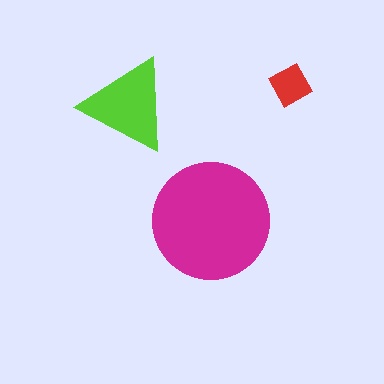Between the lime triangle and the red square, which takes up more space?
The lime triangle.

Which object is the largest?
The magenta circle.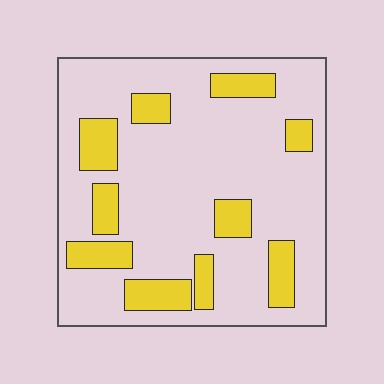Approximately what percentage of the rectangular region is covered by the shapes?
Approximately 20%.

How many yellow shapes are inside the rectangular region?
10.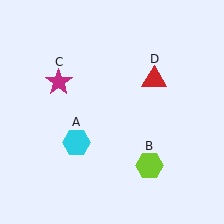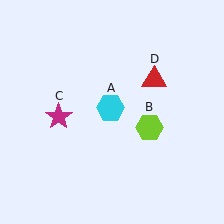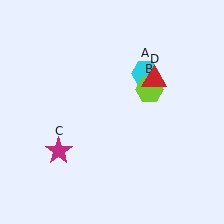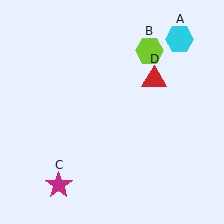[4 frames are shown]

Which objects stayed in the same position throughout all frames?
Red triangle (object D) remained stationary.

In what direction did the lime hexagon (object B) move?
The lime hexagon (object B) moved up.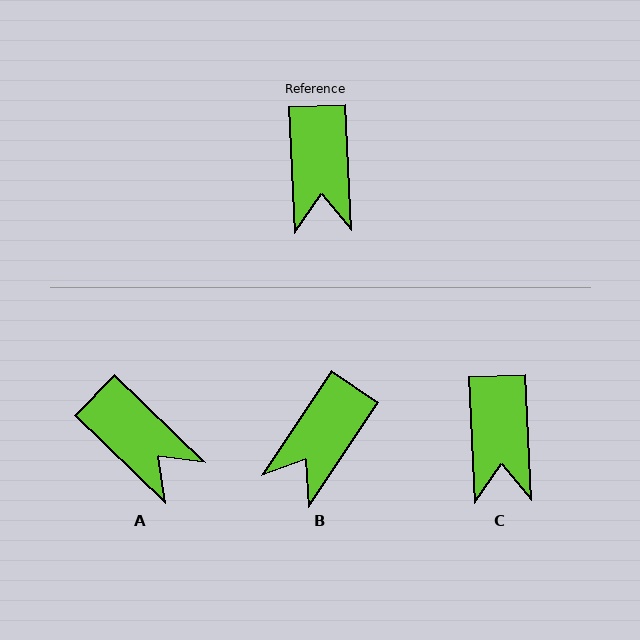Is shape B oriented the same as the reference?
No, it is off by about 36 degrees.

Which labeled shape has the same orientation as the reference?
C.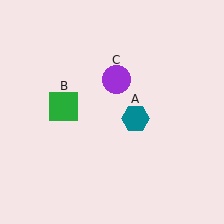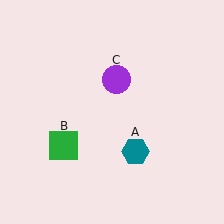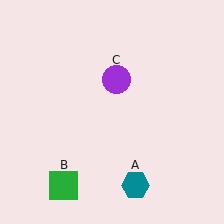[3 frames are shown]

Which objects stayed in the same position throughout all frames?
Purple circle (object C) remained stationary.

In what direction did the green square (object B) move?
The green square (object B) moved down.